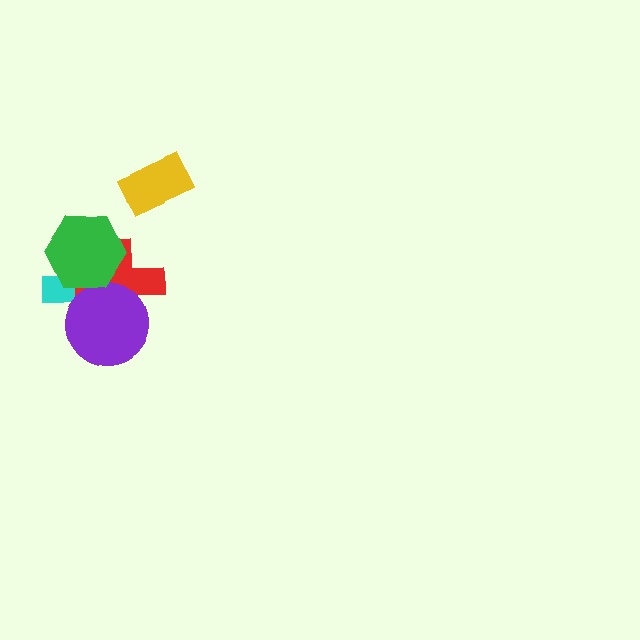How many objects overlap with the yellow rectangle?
0 objects overlap with the yellow rectangle.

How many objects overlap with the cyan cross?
3 objects overlap with the cyan cross.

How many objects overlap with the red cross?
3 objects overlap with the red cross.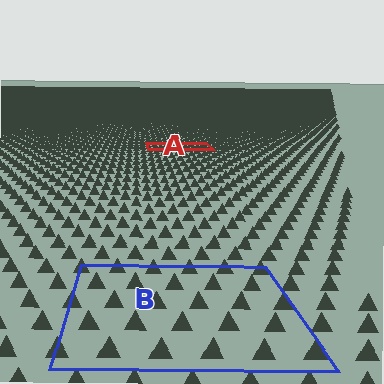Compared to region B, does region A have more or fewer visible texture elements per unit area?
Region A has more texture elements per unit area — they are packed more densely because it is farther away.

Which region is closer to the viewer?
Region B is closer. The texture elements there are larger and more spread out.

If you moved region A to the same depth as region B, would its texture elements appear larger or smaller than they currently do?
They would appear larger. At a closer depth, the same texture elements are projected at a bigger on-screen size.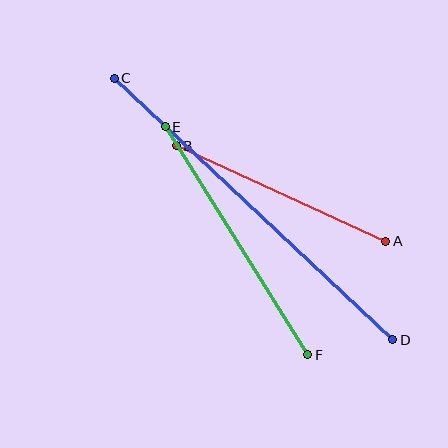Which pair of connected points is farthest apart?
Points C and D are farthest apart.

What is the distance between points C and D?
The distance is approximately 382 pixels.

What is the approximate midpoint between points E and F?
The midpoint is at approximately (237, 241) pixels.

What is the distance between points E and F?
The distance is approximately 269 pixels.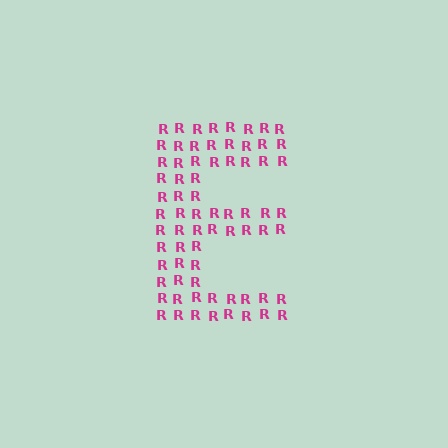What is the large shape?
The large shape is the letter E.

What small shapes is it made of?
It is made of small letter R's.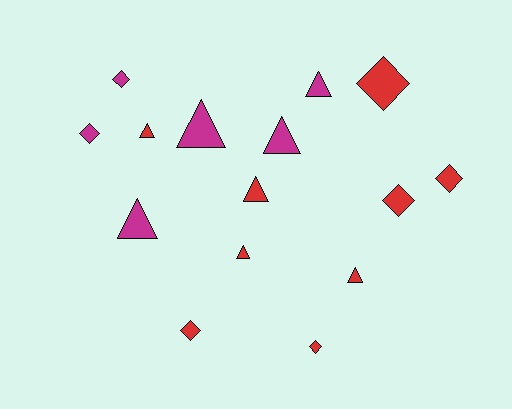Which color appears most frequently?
Red, with 9 objects.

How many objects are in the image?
There are 15 objects.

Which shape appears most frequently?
Triangle, with 8 objects.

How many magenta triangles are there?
There are 4 magenta triangles.